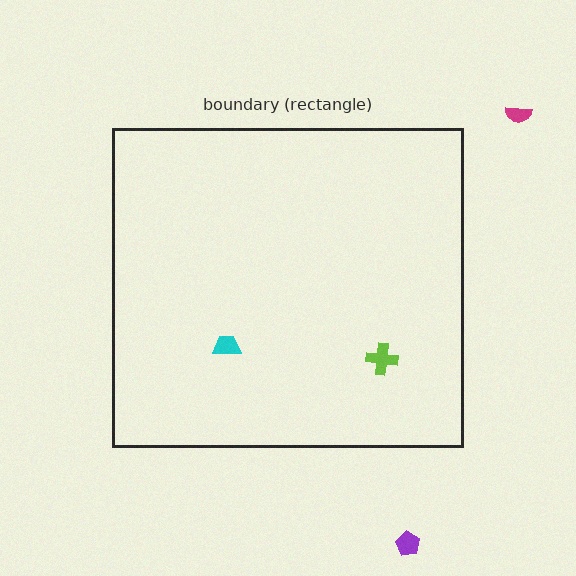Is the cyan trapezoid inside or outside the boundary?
Inside.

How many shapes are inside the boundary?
2 inside, 2 outside.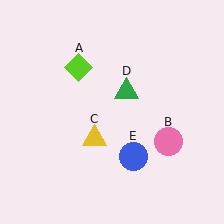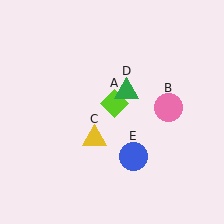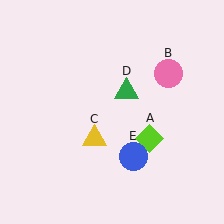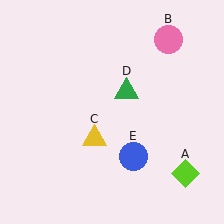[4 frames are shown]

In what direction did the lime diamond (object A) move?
The lime diamond (object A) moved down and to the right.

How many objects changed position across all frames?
2 objects changed position: lime diamond (object A), pink circle (object B).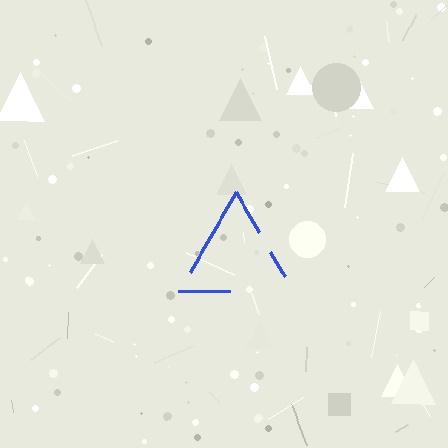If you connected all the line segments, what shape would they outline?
They would outline a triangle.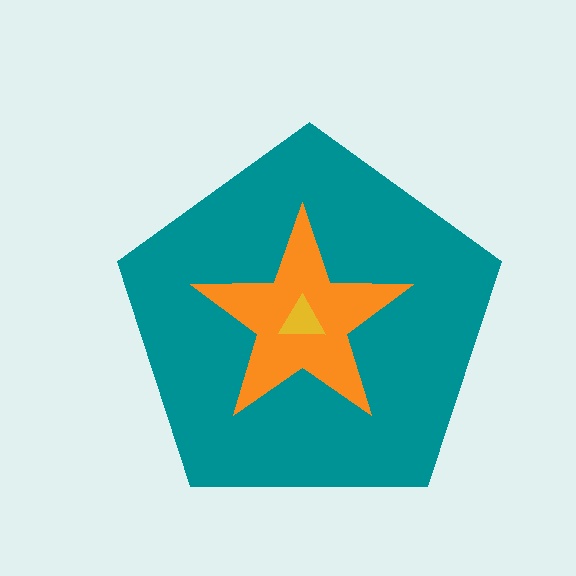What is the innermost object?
The yellow triangle.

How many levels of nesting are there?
3.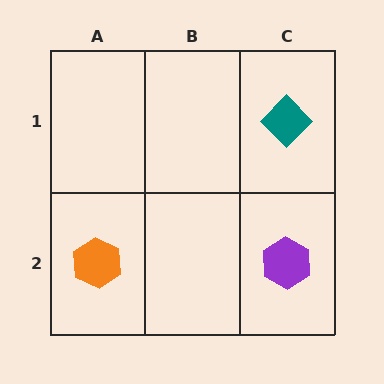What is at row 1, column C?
A teal diamond.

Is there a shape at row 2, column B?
No, that cell is empty.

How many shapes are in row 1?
1 shape.